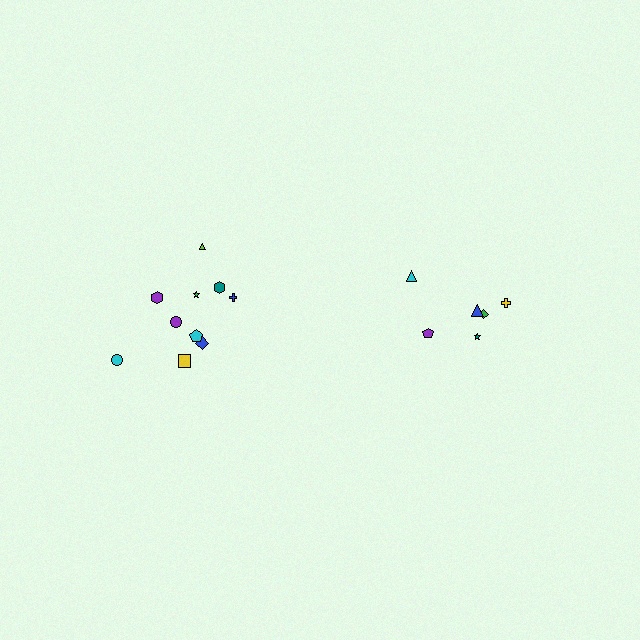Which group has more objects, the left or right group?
The left group.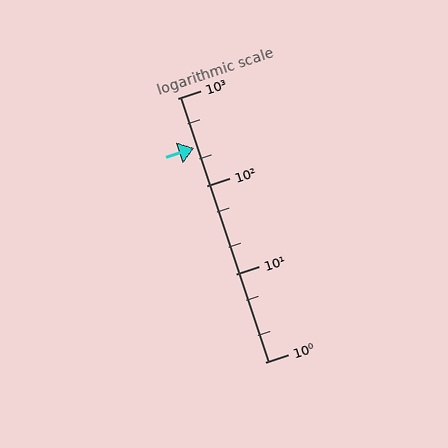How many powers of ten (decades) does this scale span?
The scale spans 3 decades, from 1 to 1000.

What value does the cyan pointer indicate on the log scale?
The pointer indicates approximately 270.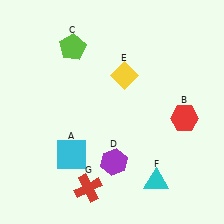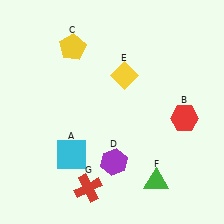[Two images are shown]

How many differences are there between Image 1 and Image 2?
There are 2 differences between the two images.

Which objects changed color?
C changed from lime to yellow. F changed from cyan to green.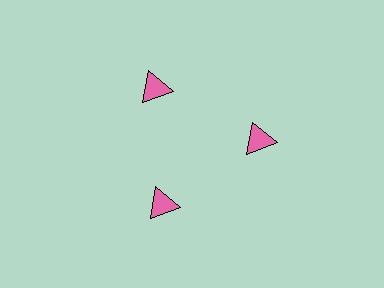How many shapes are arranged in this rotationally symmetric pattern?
There are 3 shapes, arranged in 3 groups of 1.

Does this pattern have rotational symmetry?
Yes, this pattern has 3-fold rotational symmetry. It looks the same after rotating 120 degrees around the center.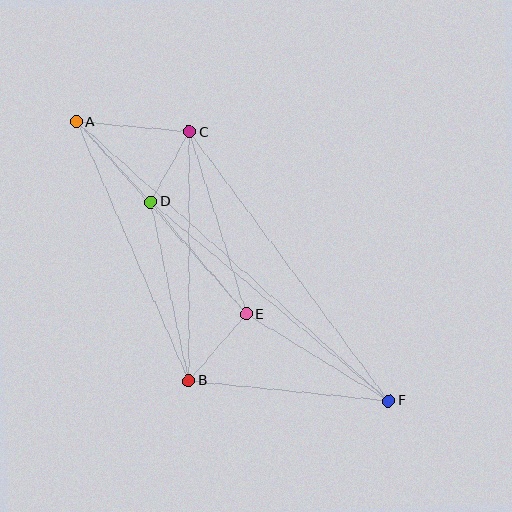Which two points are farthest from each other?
Points A and F are farthest from each other.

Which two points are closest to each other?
Points C and D are closest to each other.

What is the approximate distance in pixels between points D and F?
The distance between D and F is approximately 310 pixels.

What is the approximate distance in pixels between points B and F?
The distance between B and F is approximately 201 pixels.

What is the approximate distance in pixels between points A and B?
The distance between A and B is approximately 282 pixels.